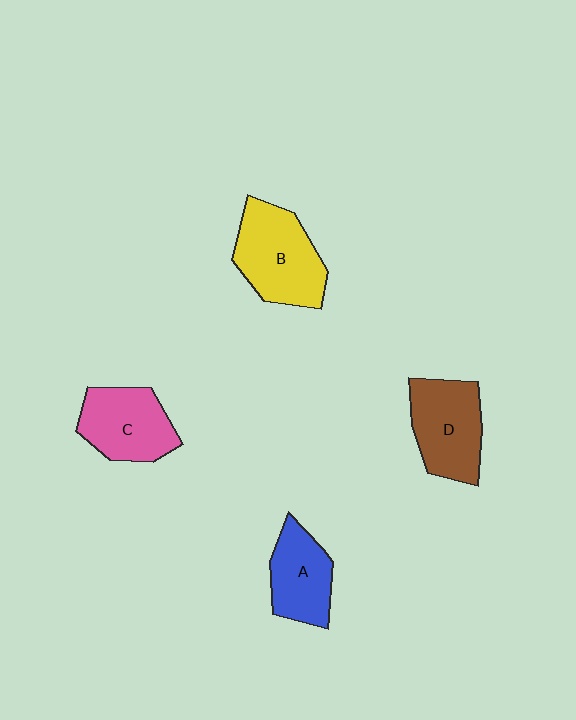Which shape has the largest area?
Shape B (yellow).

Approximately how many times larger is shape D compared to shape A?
Approximately 1.2 times.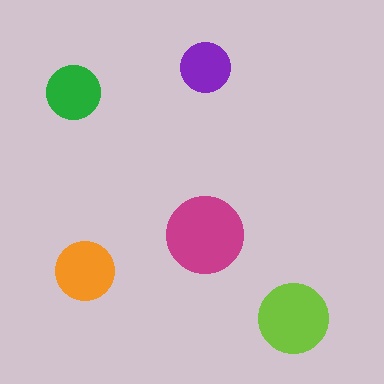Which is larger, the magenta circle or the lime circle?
The magenta one.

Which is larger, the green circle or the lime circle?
The lime one.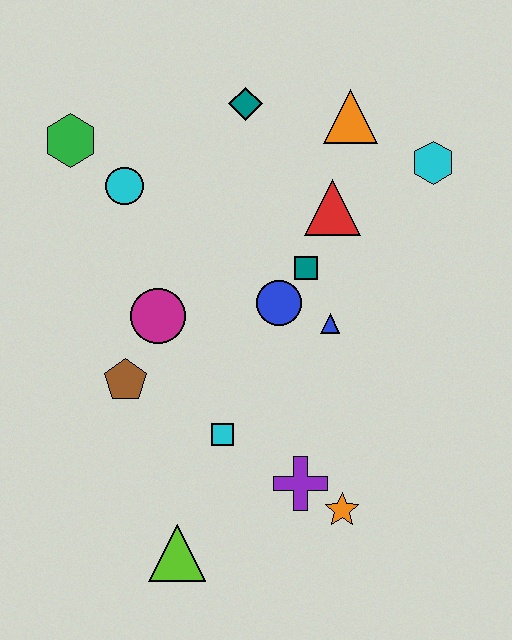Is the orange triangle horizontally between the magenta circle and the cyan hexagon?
Yes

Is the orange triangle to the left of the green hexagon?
No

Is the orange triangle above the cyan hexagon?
Yes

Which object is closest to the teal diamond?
The orange triangle is closest to the teal diamond.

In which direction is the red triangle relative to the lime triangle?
The red triangle is above the lime triangle.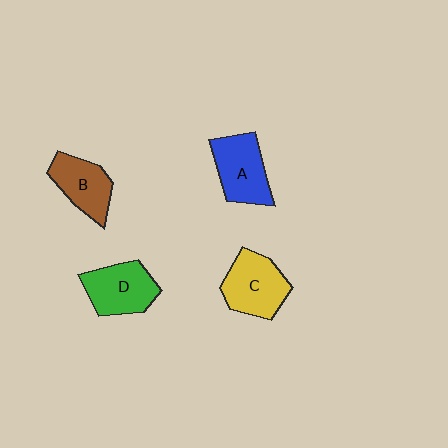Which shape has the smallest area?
Shape B (brown).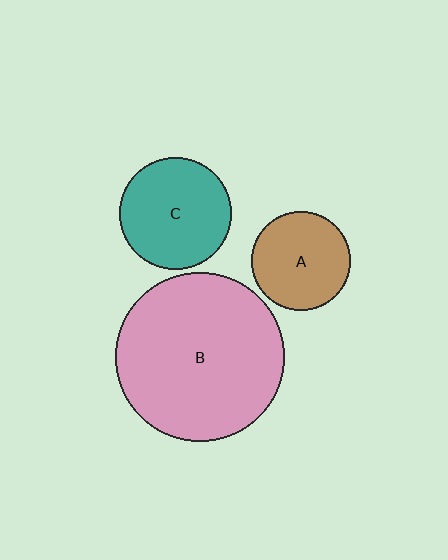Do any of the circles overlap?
No, none of the circles overlap.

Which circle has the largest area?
Circle B (pink).